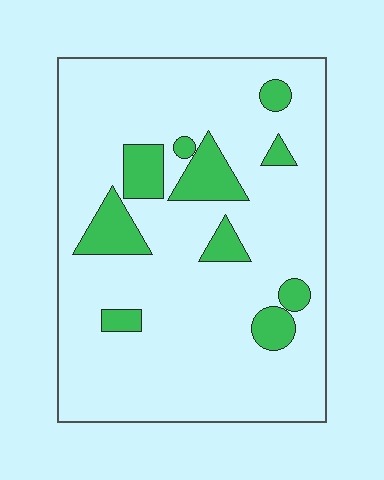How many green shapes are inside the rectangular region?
10.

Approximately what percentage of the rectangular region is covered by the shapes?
Approximately 15%.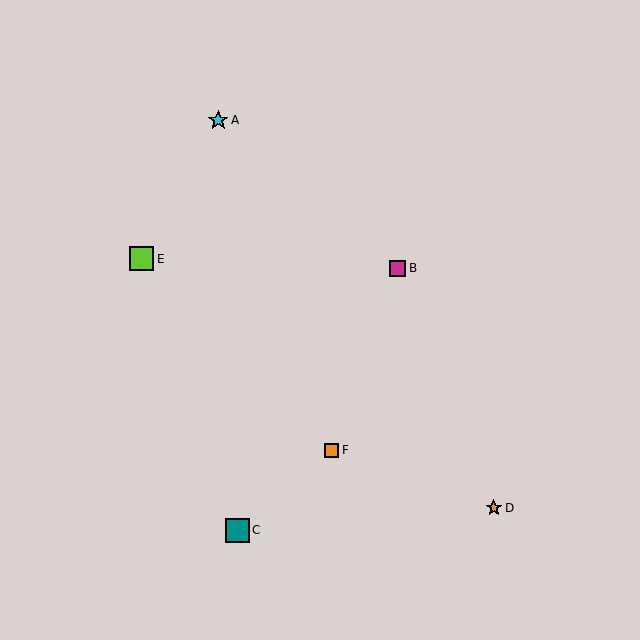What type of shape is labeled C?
Shape C is a teal square.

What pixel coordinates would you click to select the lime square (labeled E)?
Click at (142, 259) to select the lime square E.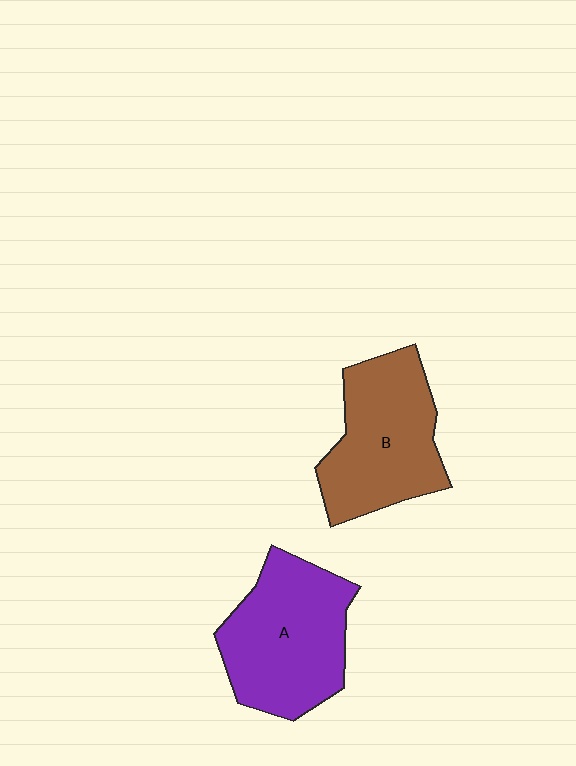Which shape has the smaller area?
Shape B (brown).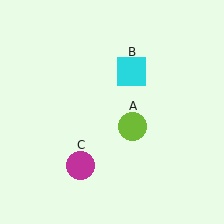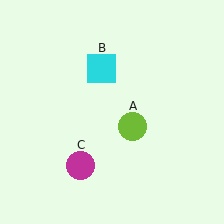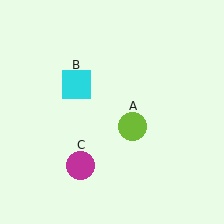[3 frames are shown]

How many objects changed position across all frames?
1 object changed position: cyan square (object B).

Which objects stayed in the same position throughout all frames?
Lime circle (object A) and magenta circle (object C) remained stationary.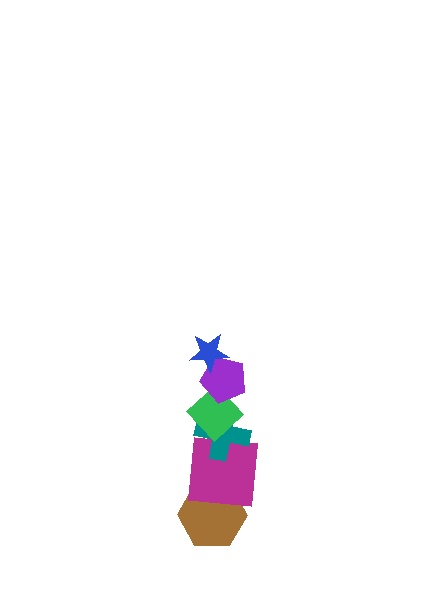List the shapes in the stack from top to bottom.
From top to bottom: the blue star, the purple pentagon, the green diamond, the teal cross, the magenta square, the brown hexagon.